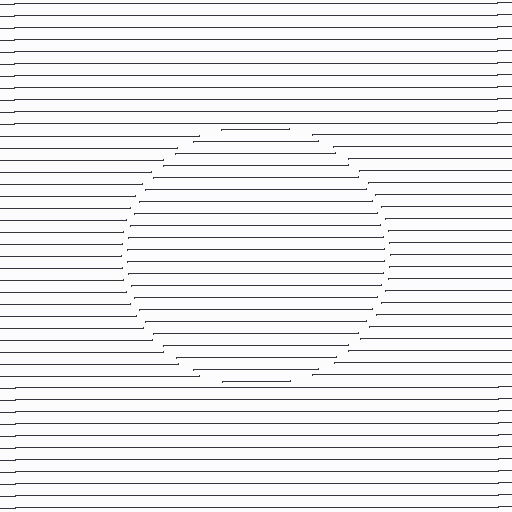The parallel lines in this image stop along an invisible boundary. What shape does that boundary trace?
An illusory circle. The interior of the shape contains the same grating, shifted by half a period — the contour is defined by the phase discontinuity where line-ends from the inner and outer gratings abut.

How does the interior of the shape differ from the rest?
The interior of the shape contains the same grating, shifted by half a period — the contour is defined by the phase discontinuity where line-ends from the inner and outer gratings abut.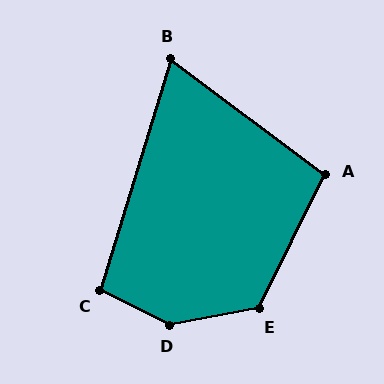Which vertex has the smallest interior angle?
B, at approximately 70 degrees.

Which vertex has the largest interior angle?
D, at approximately 143 degrees.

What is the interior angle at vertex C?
Approximately 99 degrees (obtuse).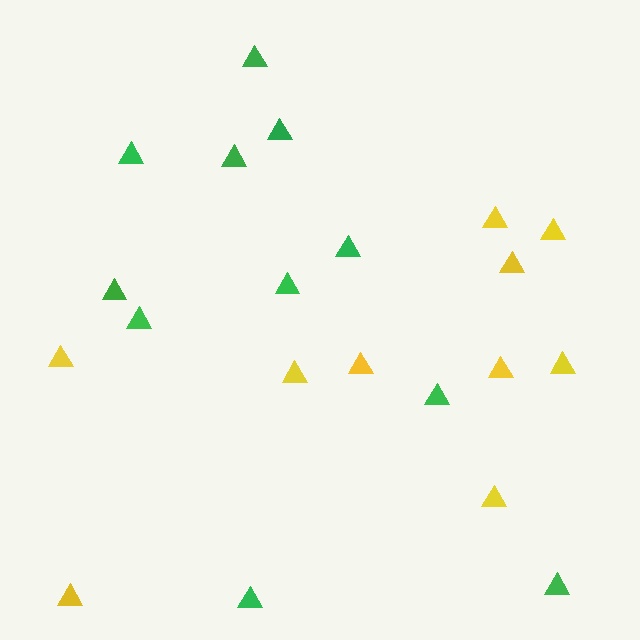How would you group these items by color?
There are 2 groups: one group of yellow triangles (10) and one group of green triangles (11).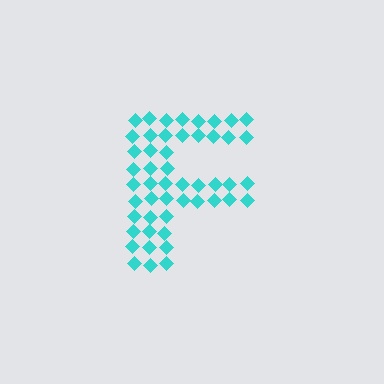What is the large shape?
The large shape is the letter F.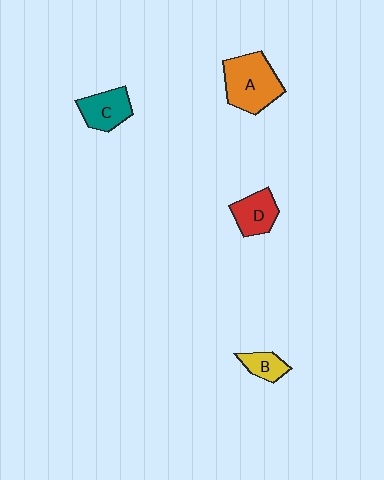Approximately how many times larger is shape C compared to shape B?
Approximately 1.6 times.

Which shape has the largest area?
Shape A (orange).